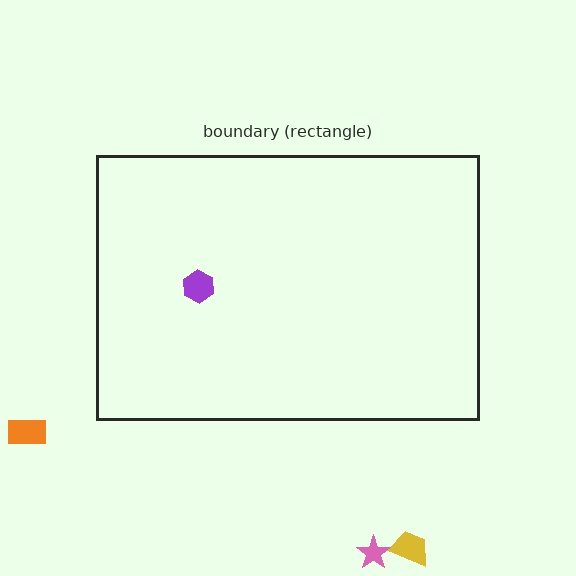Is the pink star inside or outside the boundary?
Outside.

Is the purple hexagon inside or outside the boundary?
Inside.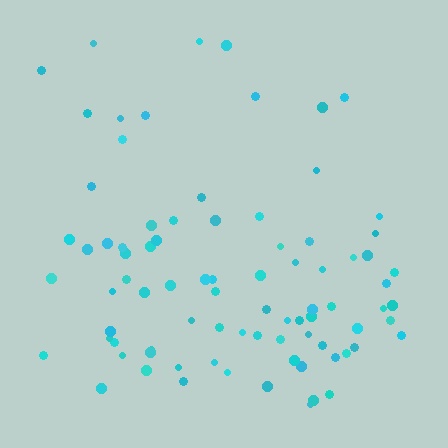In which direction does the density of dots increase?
From top to bottom, with the bottom side densest.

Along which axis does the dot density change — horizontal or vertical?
Vertical.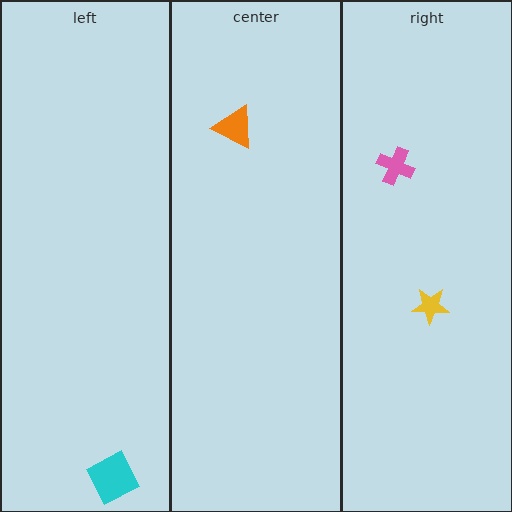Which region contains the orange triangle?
The center region.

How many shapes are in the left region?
1.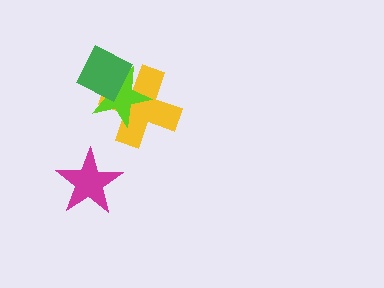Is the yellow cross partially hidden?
Yes, it is partially covered by another shape.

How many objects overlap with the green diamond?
2 objects overlap with the green diamond.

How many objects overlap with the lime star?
2 objects overlap with the lime star.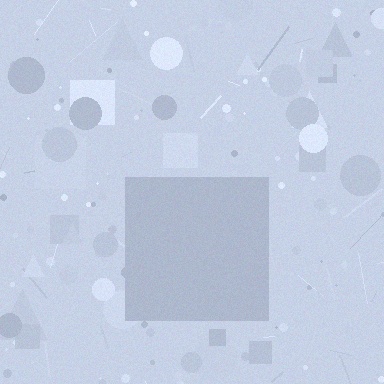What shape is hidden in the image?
A square is hidden in the image.